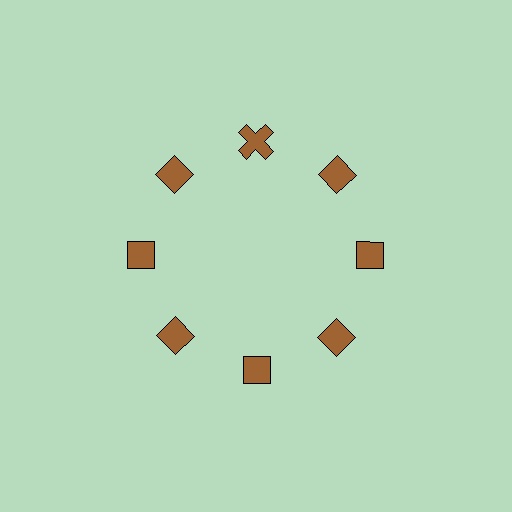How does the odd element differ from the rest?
It has a different shape: cross instead of diamond.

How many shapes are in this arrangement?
There are 8 shapes arranged in a ring pattern.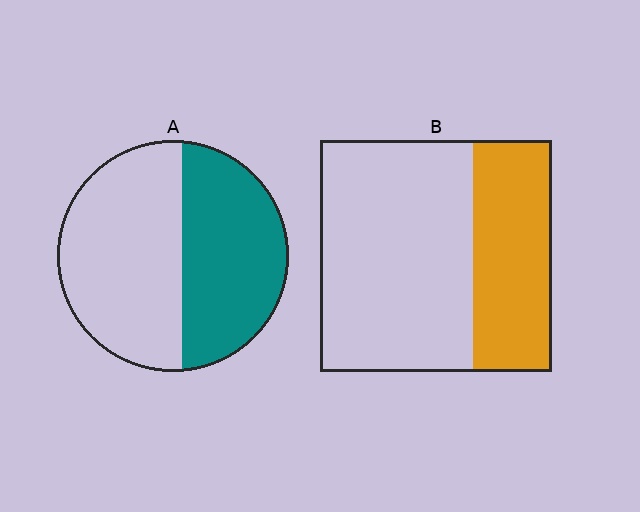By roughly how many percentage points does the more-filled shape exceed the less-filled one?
By roughly 10 percentage points (A over B).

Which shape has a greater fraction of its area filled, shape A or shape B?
Shape A.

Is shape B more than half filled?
No.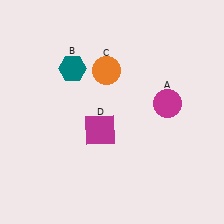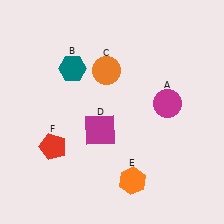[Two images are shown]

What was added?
An orange hexagon (E), a red pentagon (F) were added in Image 2.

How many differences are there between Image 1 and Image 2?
There are 2 differences between the two images.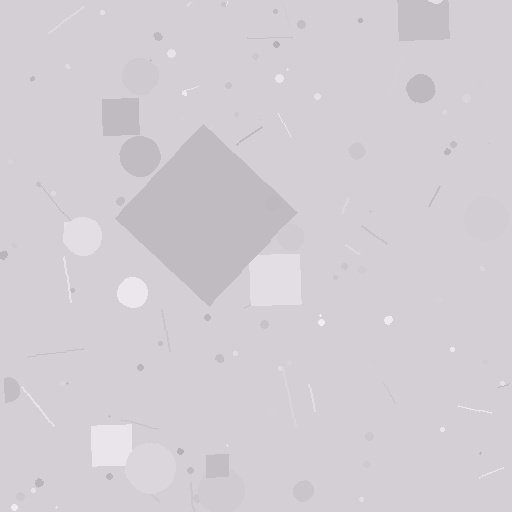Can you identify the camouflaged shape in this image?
The camouflaged shape is a diamond.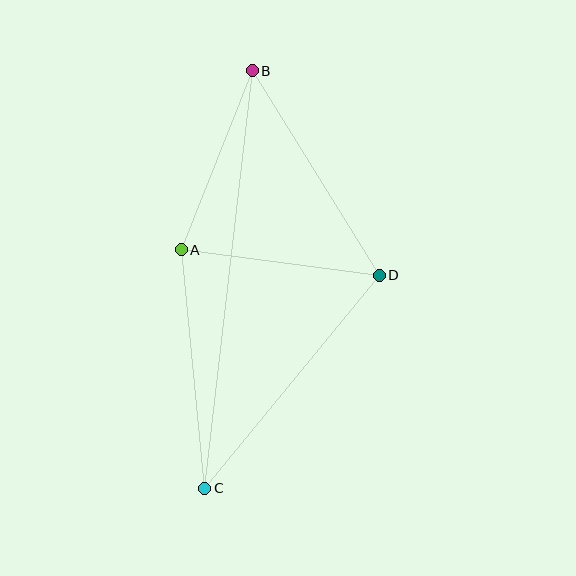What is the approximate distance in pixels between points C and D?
The distance between C and D is approximately 275 pixels.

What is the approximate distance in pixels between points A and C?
The distance between A and C is approximately 240 pixels.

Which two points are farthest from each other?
Points B and C are farthest from each other.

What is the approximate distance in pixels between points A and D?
The distance between A and D is approximately 200 pixels.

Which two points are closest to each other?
Points A and B are closest to each other.